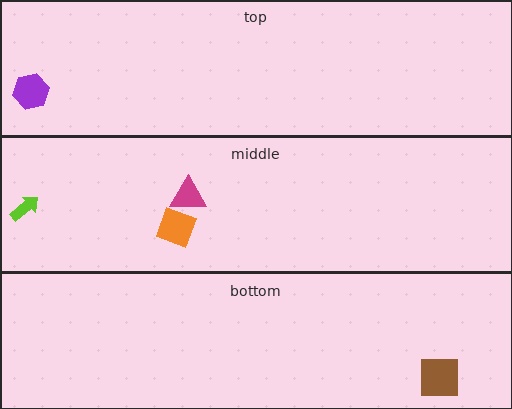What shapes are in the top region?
The purple hexagon.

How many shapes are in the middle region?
3.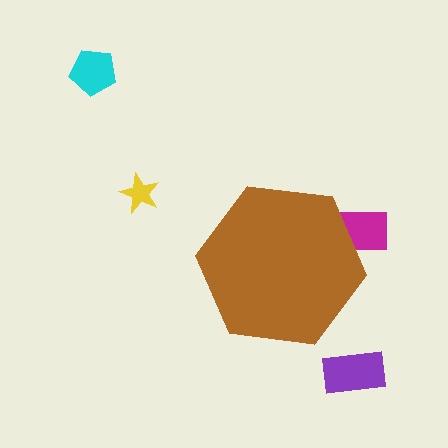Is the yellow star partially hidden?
No, the yellow star is fully visible.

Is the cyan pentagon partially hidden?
No, the cyan pentagon is fully visible.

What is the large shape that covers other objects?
A brown hexagon.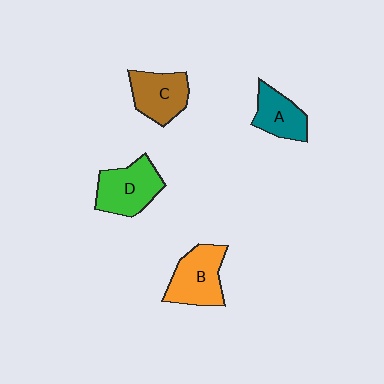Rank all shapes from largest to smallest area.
From largest to smallest: D (green), B (orange), C (brown), A (teal).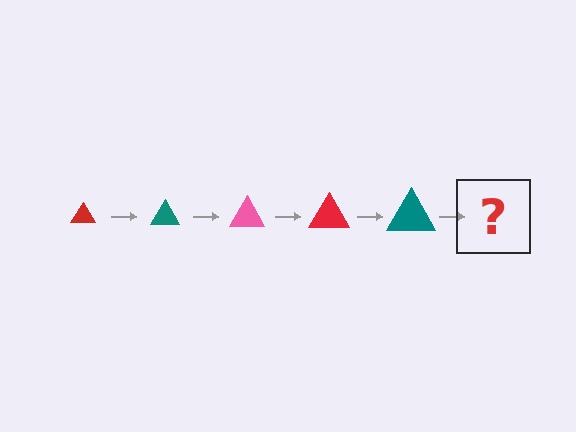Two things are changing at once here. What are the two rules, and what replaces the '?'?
The two rules are that the triangle grows larger each step and the color cycles through red, teal, and pink. The '?' should be a pink triangle, larger than the previous one.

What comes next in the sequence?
The next element should be a pink triangle, larger than the previous one.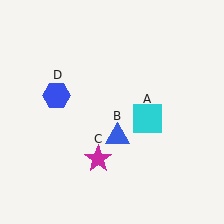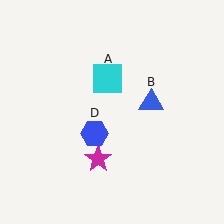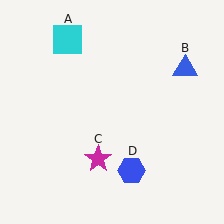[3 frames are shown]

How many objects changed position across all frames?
3 objects changed position: cyan square (object A), blue triangle (object B), blue hexagon (object D).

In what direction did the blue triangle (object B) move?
The blue triangle (object B) moved up and to the right.